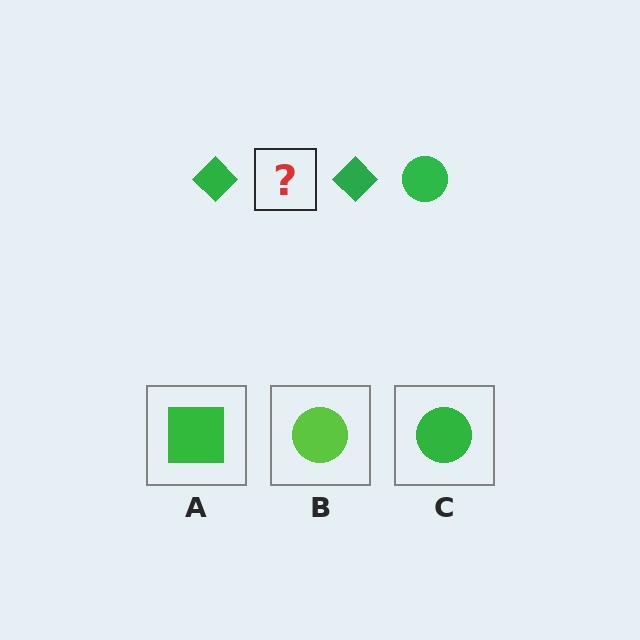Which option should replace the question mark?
Option C.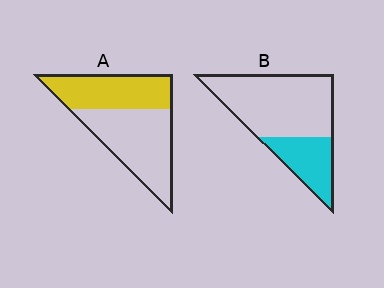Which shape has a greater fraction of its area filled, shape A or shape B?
Shape A.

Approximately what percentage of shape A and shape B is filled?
A is approximately 45% and B is approximately 30%.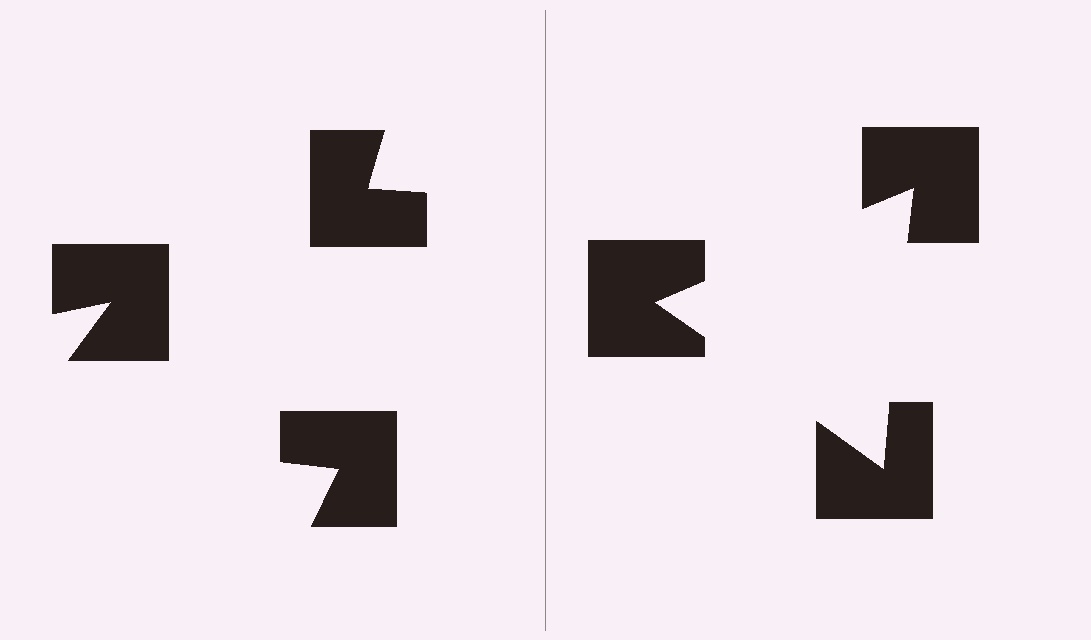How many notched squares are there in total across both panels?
6 — 3 on each side.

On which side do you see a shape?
An illusory triangle appears on the right side. On the left side the wedge cuts are rotated, so no coherent shape forms.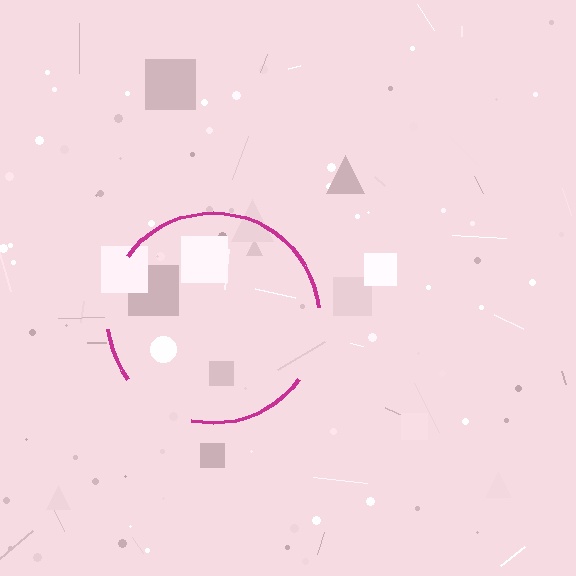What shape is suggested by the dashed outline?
The dashed outline suggests a circle.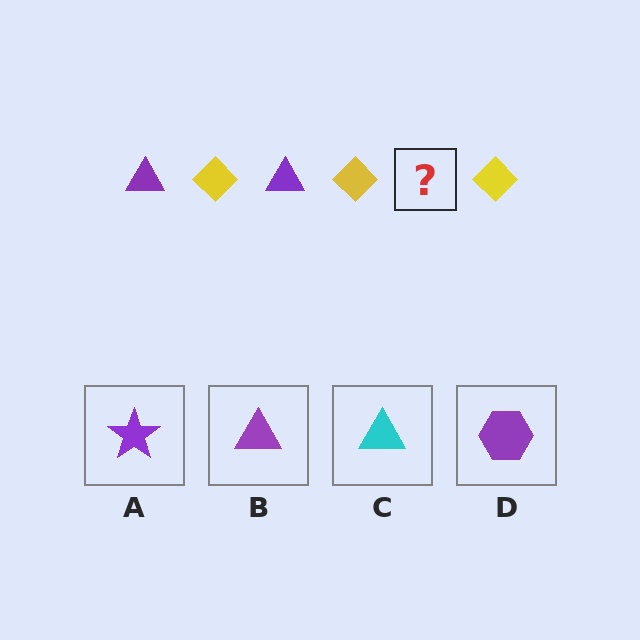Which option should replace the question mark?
Option B.